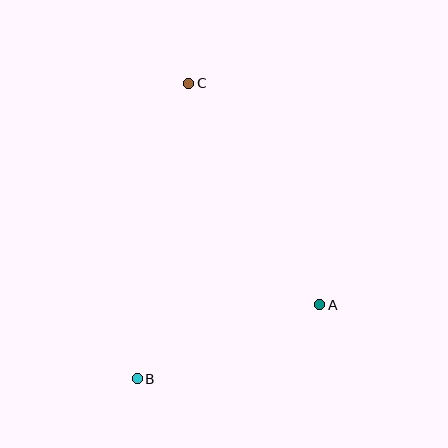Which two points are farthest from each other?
Points B and C are farthest from each other.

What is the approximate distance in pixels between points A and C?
The distance between A and C is approximately 258 pixels.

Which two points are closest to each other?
Points A and B are closest to each other.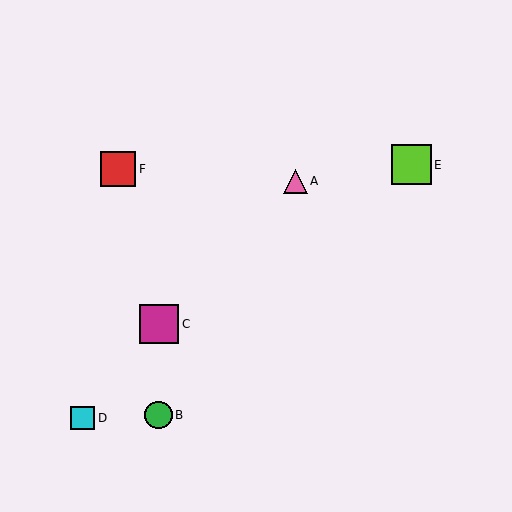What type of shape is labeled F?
Shape F is a red square.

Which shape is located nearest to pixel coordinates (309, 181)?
The pink triangle (labeled A) at (295, 181) is nearest to that location.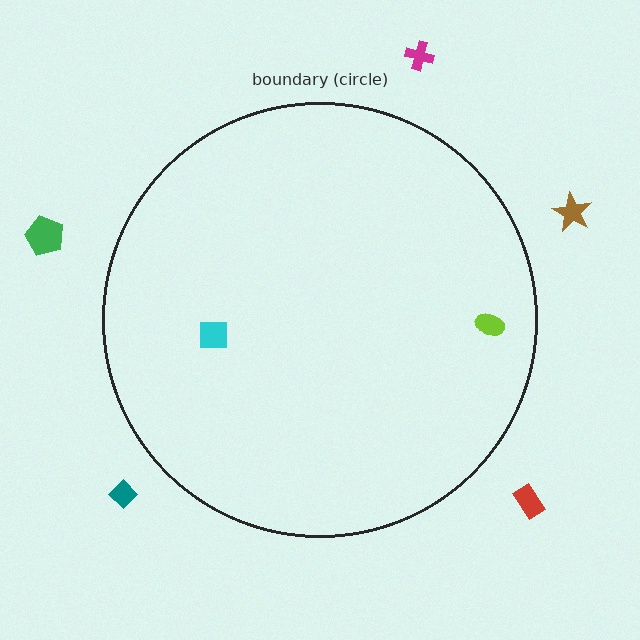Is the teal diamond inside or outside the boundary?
Outside.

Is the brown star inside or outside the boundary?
Outside.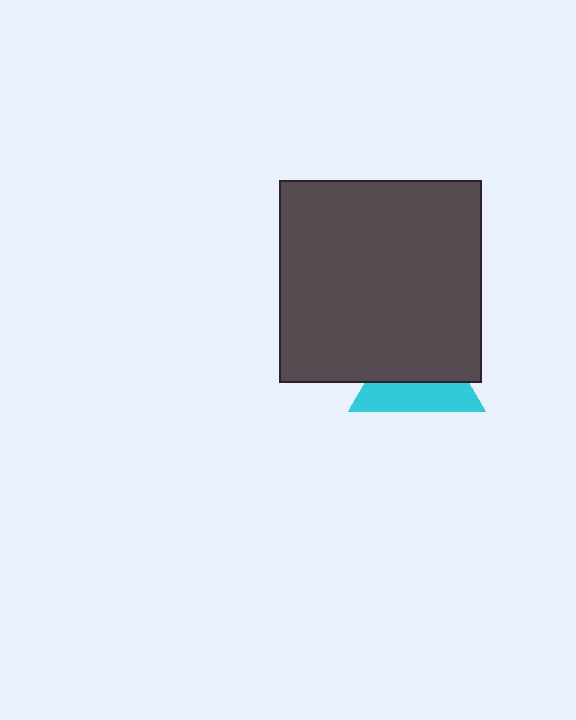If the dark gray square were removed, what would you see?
You would see the complete cyan triangle.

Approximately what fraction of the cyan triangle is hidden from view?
Roughly 58% of the cyan triangle is hidden behind the dark gray square.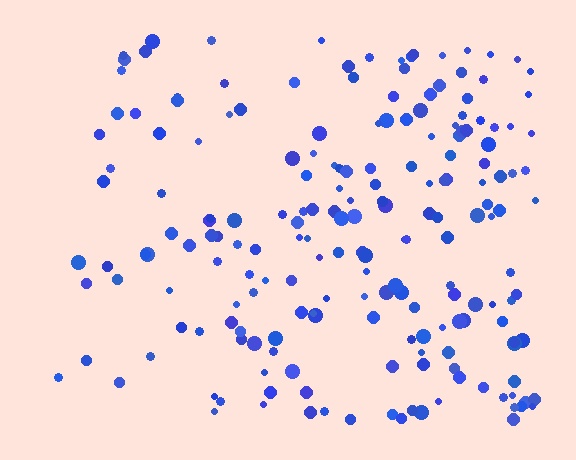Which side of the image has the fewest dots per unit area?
The left.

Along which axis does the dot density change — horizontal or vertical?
Horizontal.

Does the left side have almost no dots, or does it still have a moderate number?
Still a moderate number, just noticeably fewer than the right.